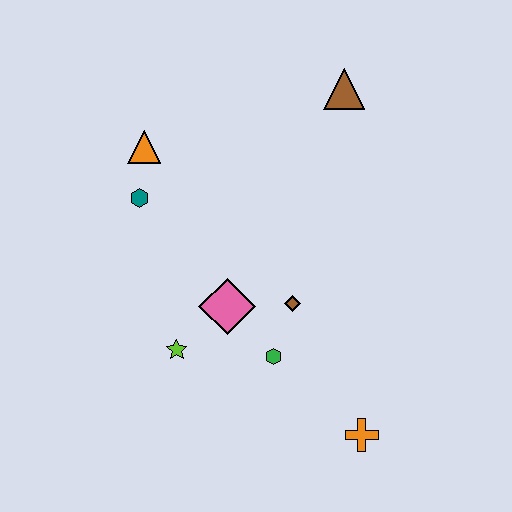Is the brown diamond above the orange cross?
Yes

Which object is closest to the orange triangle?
The teal hexagon is closest to the orange triangle.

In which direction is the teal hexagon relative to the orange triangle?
The teal hexagon is below the orange triangle.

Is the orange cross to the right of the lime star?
Yes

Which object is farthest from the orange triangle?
The orange cross is farthest from the orange triangle.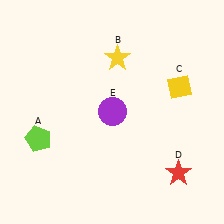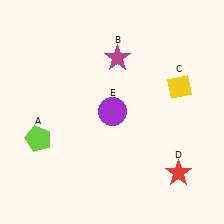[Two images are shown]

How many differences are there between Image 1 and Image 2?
There is 1 difference between the two images.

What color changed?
The star (B) changed from yellow in Image 1 to magenta in Image 2.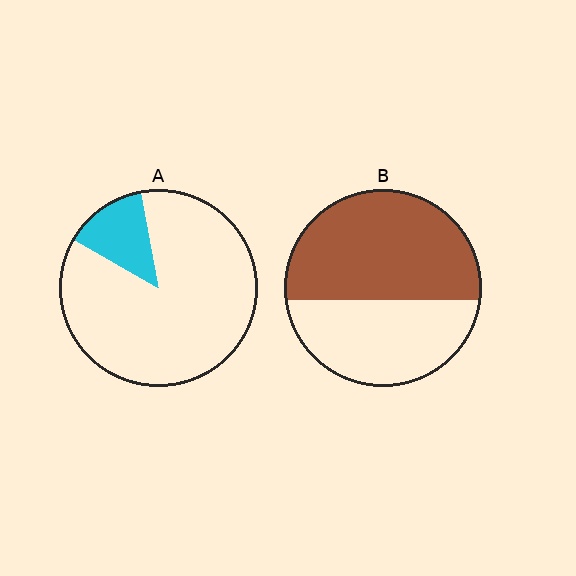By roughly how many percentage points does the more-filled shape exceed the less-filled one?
By roughly 45 percentage points (B over A).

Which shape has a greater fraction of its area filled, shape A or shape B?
Shape B.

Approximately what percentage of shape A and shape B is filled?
A is approximately 15% and B is approximately 60%.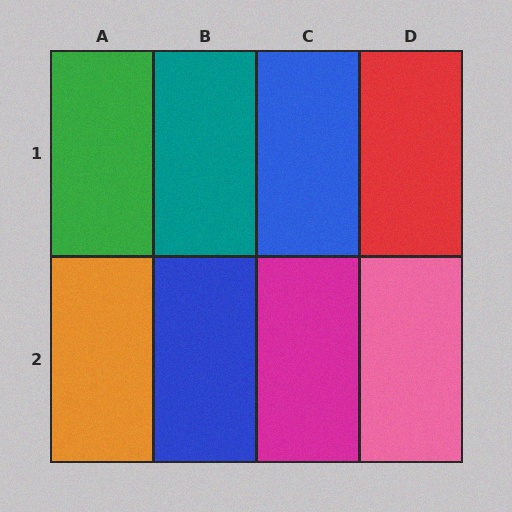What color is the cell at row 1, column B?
Teal.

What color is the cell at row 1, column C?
Blue.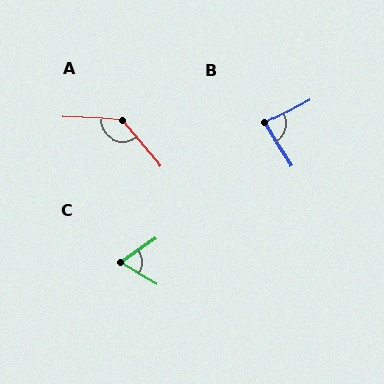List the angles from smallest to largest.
C (64°), B (85°), A (133°).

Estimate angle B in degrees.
Approximately 85 degrees.